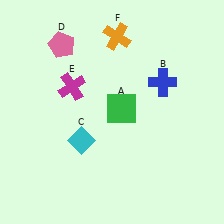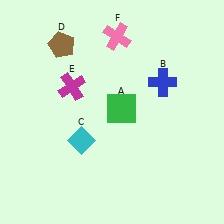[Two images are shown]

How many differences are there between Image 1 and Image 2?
There are 2 differences between the two images.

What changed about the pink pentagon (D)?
In Image 1, D is pink. In Image 2, it changed to brown.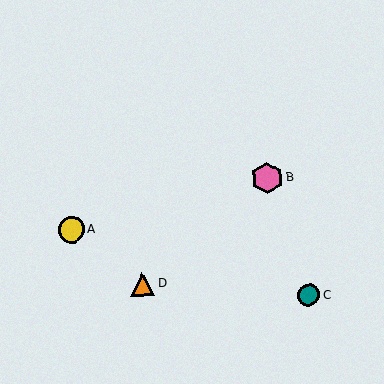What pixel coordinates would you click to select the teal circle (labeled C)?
Click at (309, 295) to select the teal circle C.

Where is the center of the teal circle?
The center of the teal circle is at (309, 295).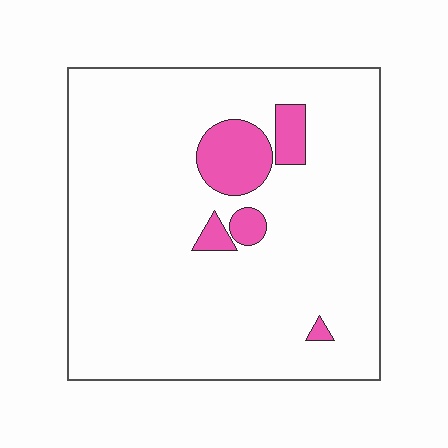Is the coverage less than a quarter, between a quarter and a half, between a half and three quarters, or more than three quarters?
Less than a quarter.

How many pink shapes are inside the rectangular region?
5.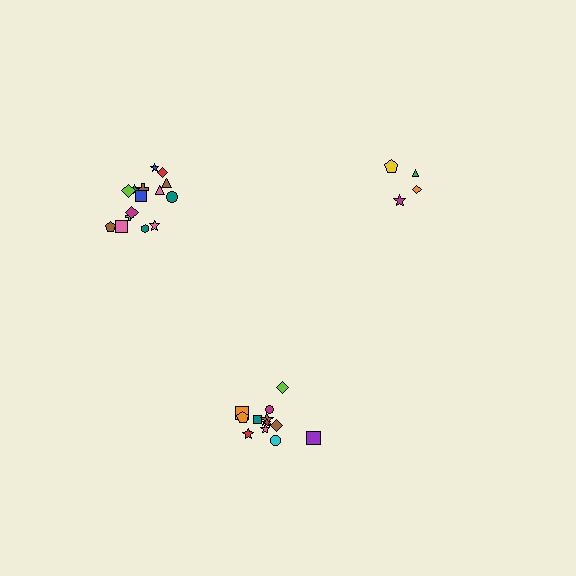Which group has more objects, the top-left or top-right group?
The top-left group.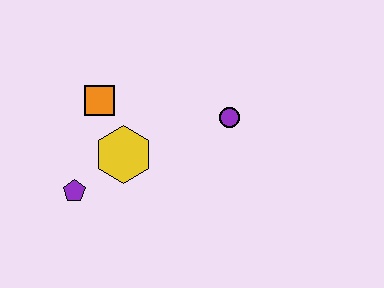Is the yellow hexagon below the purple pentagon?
No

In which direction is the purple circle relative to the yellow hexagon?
The purple circle is to the right of the yellow hexagon.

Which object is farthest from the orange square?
The purple circle is farthest from the orange square.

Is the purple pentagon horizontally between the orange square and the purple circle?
No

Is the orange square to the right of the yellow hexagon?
No